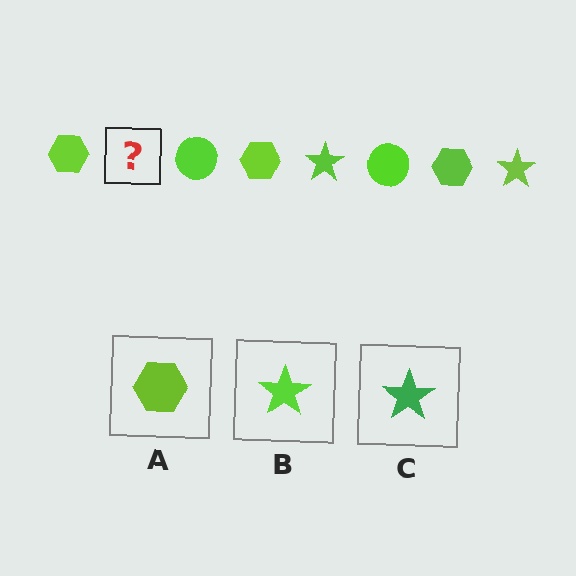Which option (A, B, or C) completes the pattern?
B.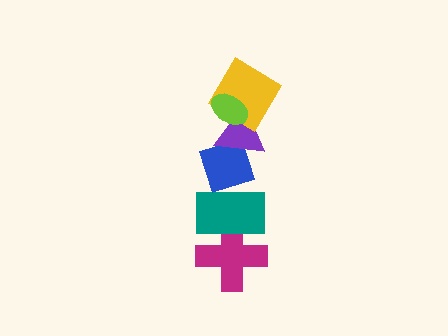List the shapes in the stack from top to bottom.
From top to bottom: the lime ellipse, the yellow diamond, the purple triangle, the blue diamond, the teal rectangle, the magenta cross.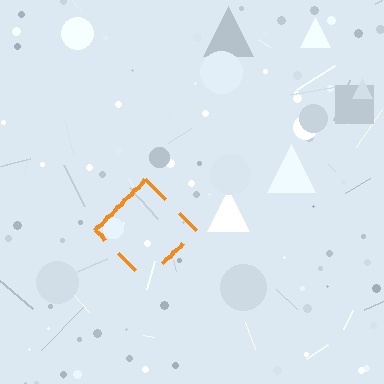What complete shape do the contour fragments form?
The contour fragments form a diamond.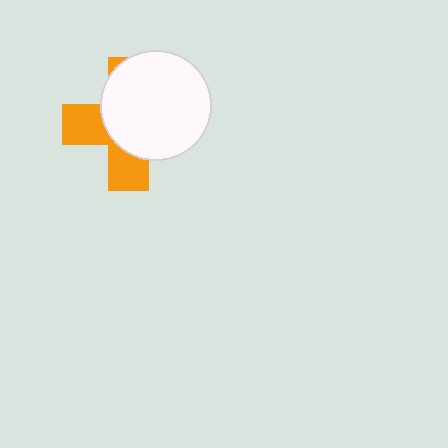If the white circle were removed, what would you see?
You would see the complete orange cross.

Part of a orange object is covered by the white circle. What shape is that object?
It is a cross.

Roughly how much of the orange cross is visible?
A small part of it is visible (roughly 38%).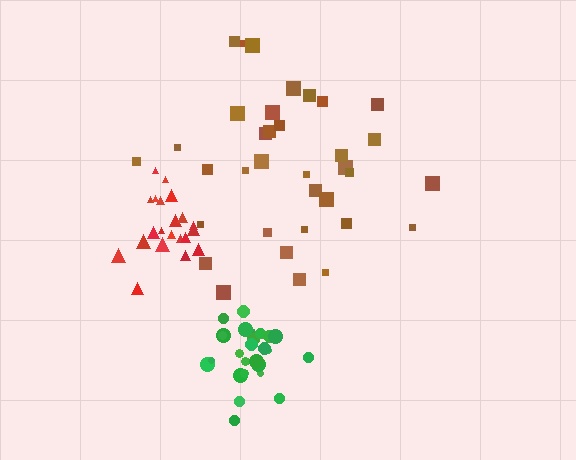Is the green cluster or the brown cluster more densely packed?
Green.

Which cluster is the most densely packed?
Green.